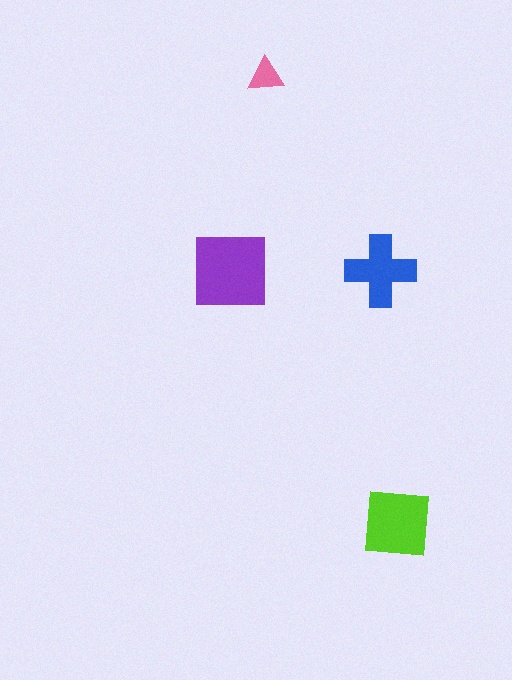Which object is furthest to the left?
The purple square is leftmost.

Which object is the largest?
The purple square.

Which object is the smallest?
The pink triangle.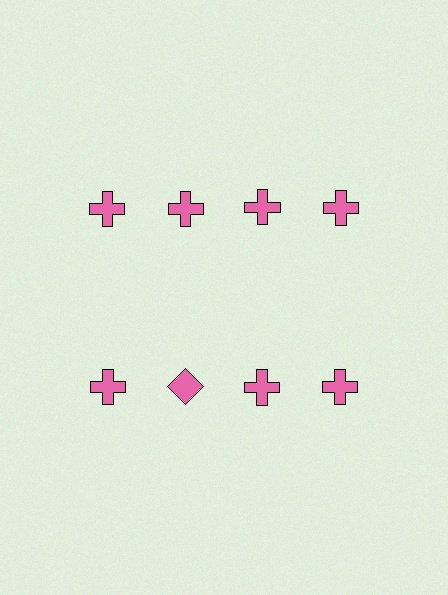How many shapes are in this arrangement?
There are 8 shapes arranged in a grid pattern.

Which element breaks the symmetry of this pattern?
The pink diamond in the second row, second from left column breaks the symmetry. All other shapes are pink crosses.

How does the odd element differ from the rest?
It has a different shape: diamond instead of cross.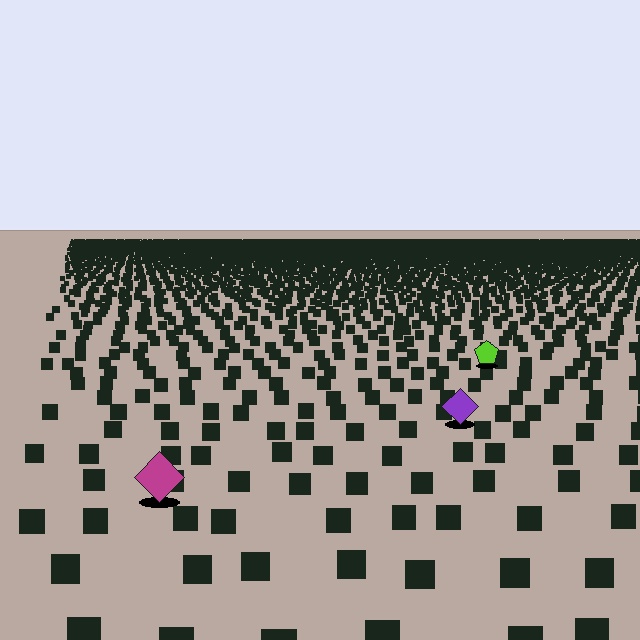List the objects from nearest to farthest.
From nearest to farthest: the magenta diamond, the purple diamond, the lime pentagon.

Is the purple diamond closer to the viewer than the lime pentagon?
Yes. The purple diamond is closer — you can tell from the texture gradient: the ground texture is coarser near it.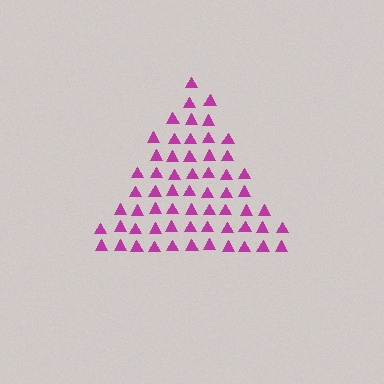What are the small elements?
The small elements are triangles.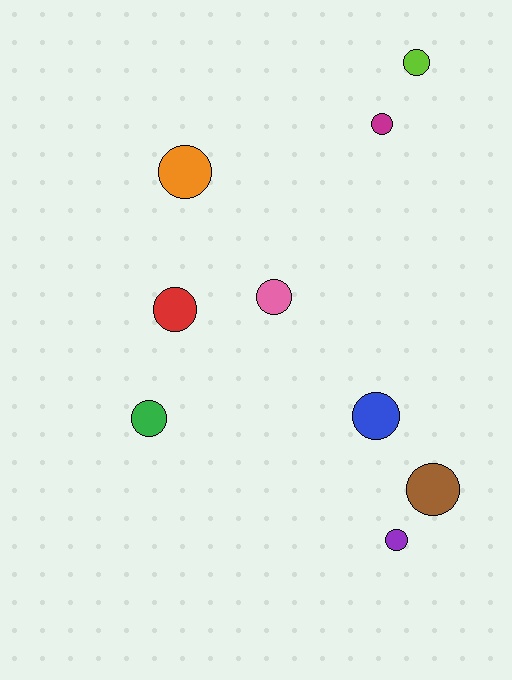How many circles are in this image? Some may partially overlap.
There are 9 circles.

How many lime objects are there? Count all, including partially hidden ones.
There is 1 lime object.